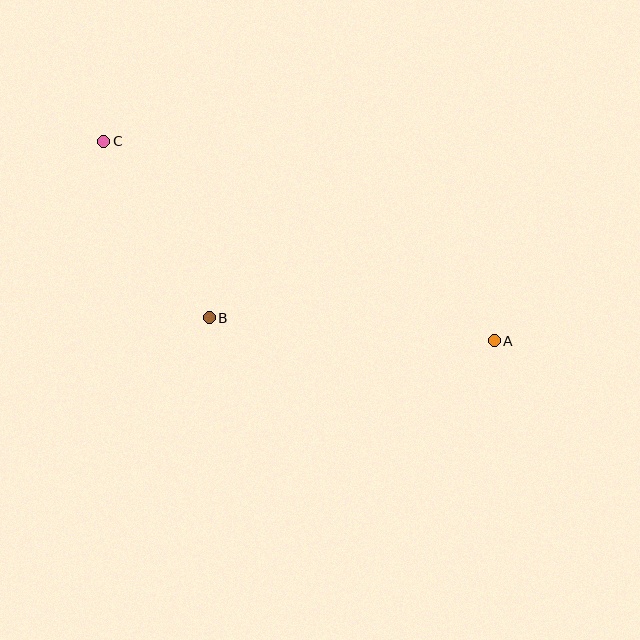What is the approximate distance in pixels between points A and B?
The distance between A and B is approximately 286 pixels.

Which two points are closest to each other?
Points B and C are closest to each other.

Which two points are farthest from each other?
Points A and C are farthest from each other.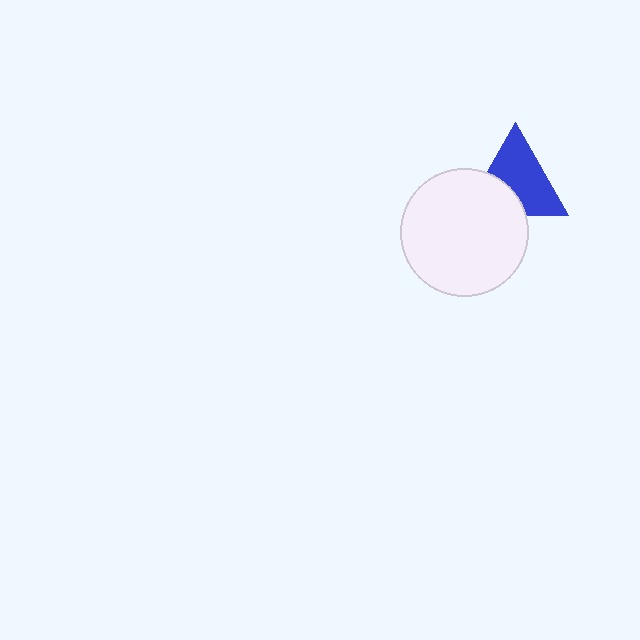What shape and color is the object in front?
The object in front is a white circle.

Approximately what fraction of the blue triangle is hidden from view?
Roughly 33% of the blue triangle is hidden behind the white circle.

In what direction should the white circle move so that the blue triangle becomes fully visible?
The white circle should move down. That is the shortest direction to clear the overlap and leave the blue triangle fully visible.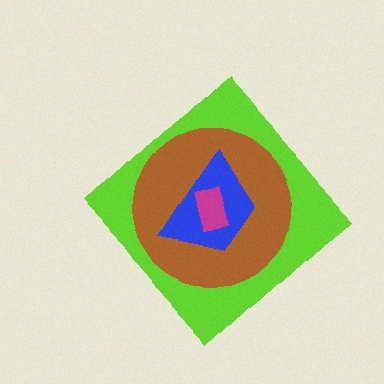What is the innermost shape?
The magenta rectangle.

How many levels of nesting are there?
4.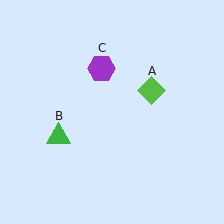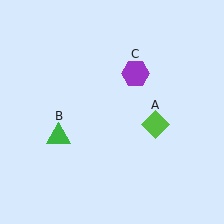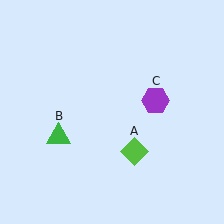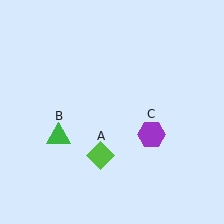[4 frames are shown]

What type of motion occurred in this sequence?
The lime diamond (object A), purple hexagon (object C) rotated clockwise around the center of the scene.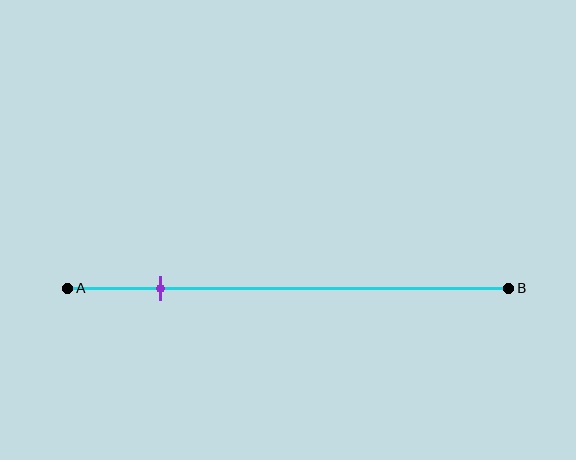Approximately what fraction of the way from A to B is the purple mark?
The purple mark is approximately 20% of the way from A to B.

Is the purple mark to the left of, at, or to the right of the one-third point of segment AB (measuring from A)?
The purple mark is to the left of the one-third point of segment AB.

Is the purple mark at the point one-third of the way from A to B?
No, the mark is at about 20% from A, not at the 33% one-third point.